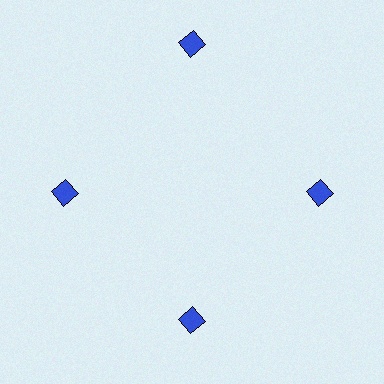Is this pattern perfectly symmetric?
No. The 4 blue diamonds are arranged in a ring, but one element near the 12 o'clock position is pushed outward from the center, breaking the 4-fold rotational symmetry.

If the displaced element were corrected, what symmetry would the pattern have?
It would have 4-fold rotational symmetry — the pattern would map onto itself every 90 degrees.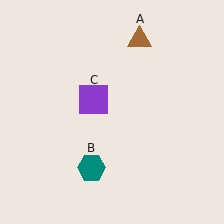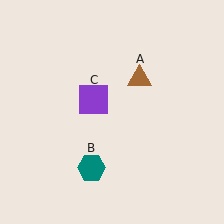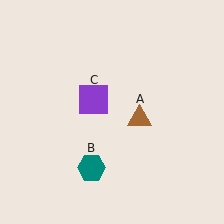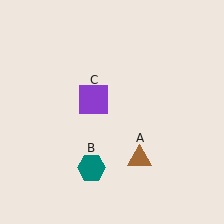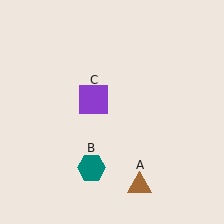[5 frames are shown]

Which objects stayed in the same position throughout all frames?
Teal hexagon (object B) and purple square (object C) remained stationary.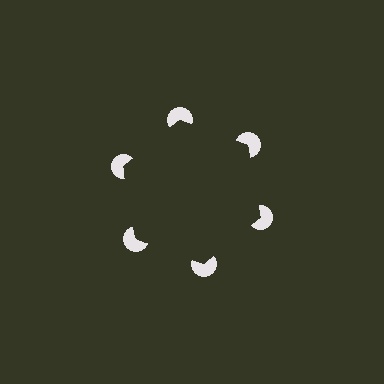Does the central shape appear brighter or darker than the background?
It typically appears slightly darker than the background, even though no actual brightness change is drawn.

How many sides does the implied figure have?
6 sides.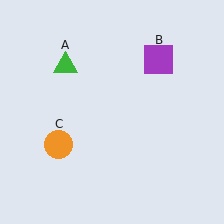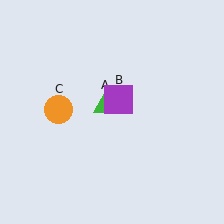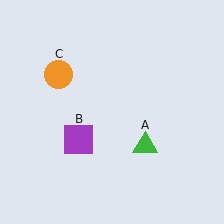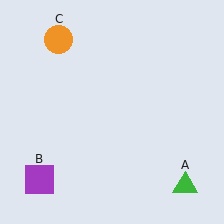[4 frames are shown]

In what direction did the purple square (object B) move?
The purple square (object B) moved down and to the left.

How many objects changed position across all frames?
3 objects changed position: green triangle (object A), purple square (object B), orange circle (object C).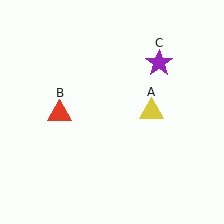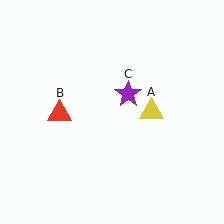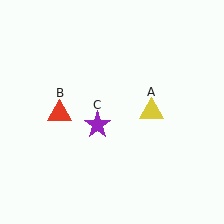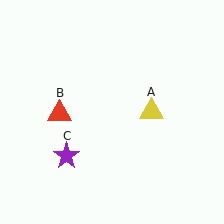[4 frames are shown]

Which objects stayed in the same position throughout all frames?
Yellow triangle (object A) and red triangle (object B) remained stationary.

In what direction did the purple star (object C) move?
The purple star (object C) moved down and to the left.